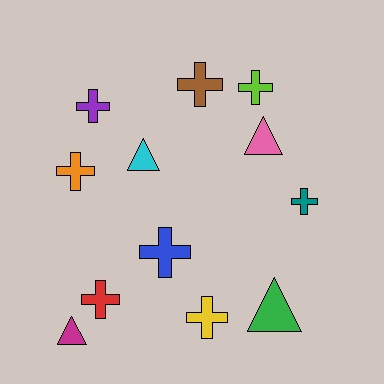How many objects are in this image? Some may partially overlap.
There are 12 objects.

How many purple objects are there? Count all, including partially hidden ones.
There is 1 purple object.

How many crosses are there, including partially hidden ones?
There are 8 crosses.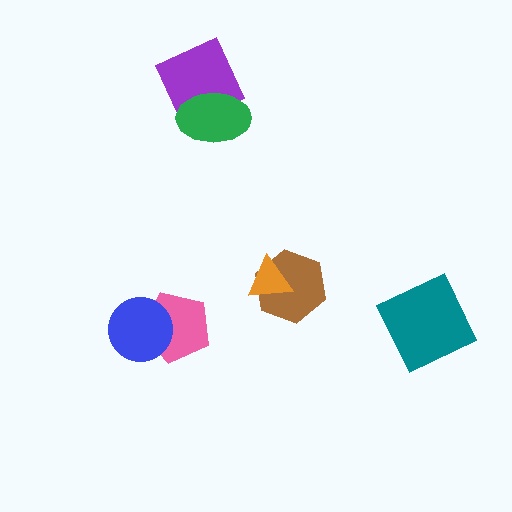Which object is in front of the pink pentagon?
The blue circle is in front of the pink pentagon.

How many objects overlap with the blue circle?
1 object overlaps with the blue circle.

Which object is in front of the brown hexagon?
The orange triangle is in front of the brown hexagon.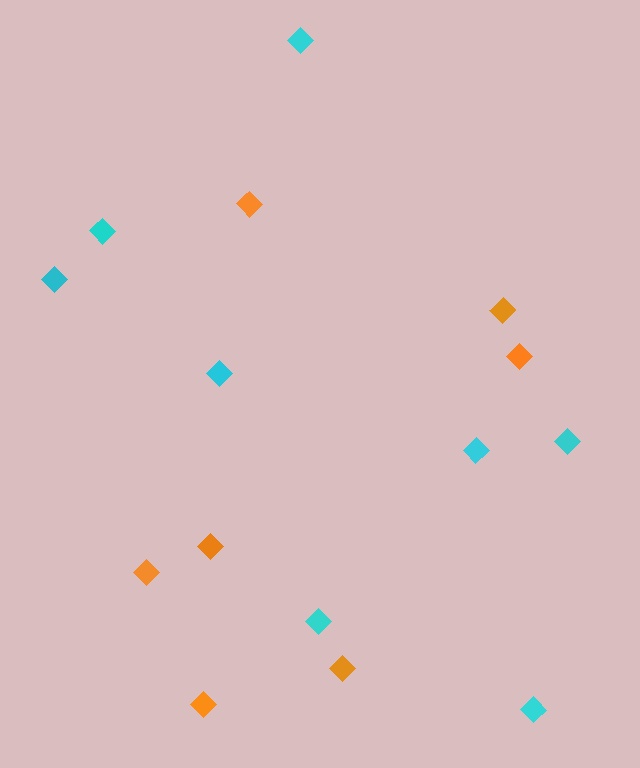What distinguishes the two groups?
There are 2 groups: one group of orange diamonds (7) and one group of cyan diamonds (8).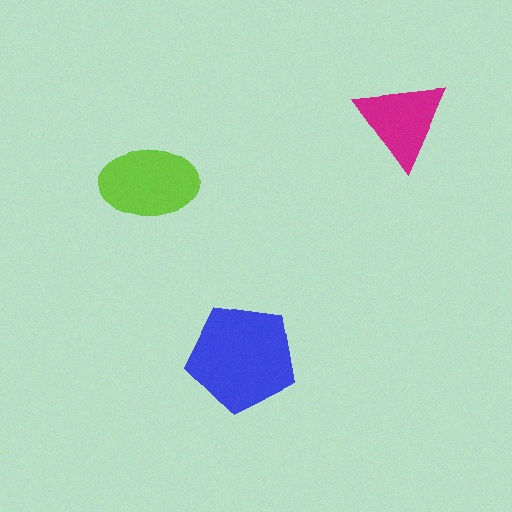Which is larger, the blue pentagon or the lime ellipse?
The blue pentagon.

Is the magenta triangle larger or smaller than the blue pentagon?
Smaller.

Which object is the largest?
The blue pentagon.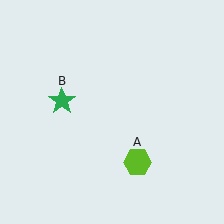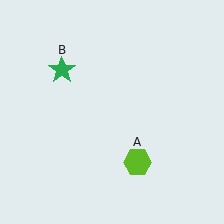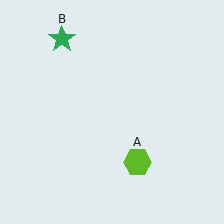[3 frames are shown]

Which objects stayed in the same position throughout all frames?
Lime hexagon (object A) remained stationary.